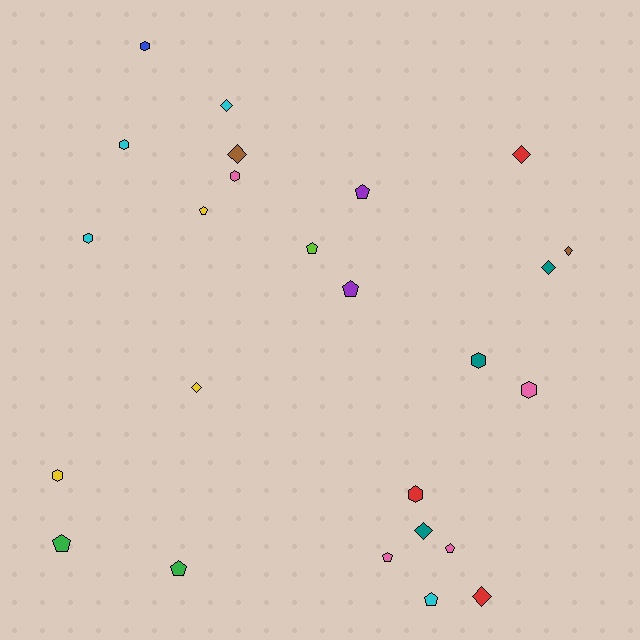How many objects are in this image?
There are 25 objects.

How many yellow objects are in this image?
There are 3 yellow objects.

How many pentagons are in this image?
There are 9 pentagons.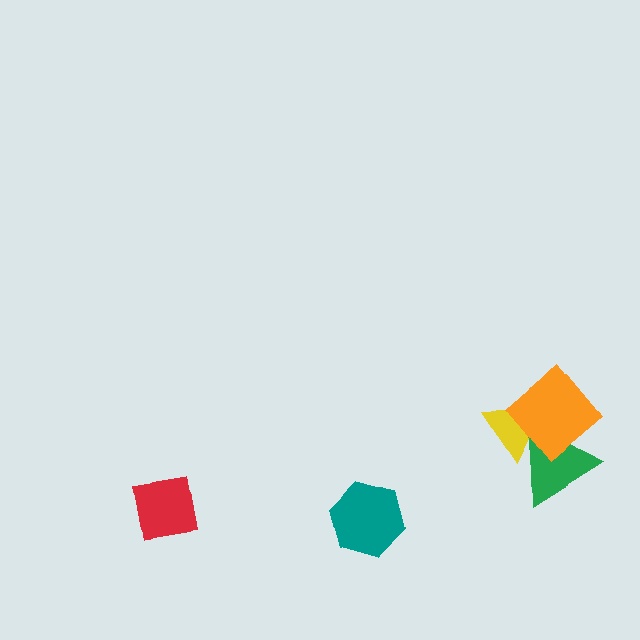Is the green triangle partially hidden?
Yes, it is partially covered by another shape.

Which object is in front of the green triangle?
The orange diamond is in front of the green triangle.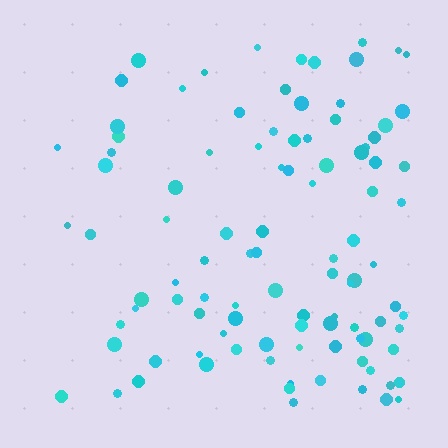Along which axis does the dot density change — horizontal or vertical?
Horizontal.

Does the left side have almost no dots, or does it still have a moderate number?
Still a moderate number, just noticeably fewer than the right.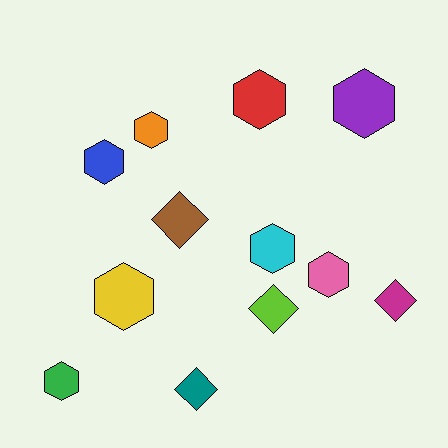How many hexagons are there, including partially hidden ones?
There are 8 hexagons.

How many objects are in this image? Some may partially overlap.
There are 12 objects.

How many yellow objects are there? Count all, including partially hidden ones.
There is 1 yellow object.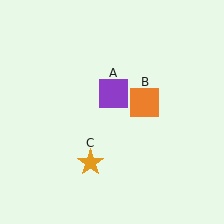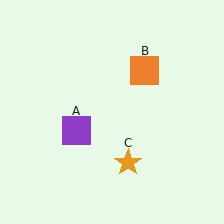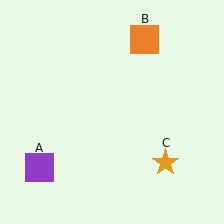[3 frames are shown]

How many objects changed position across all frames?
3 objects changed position: purple square (object A), orange square (object B), orange star (object C).